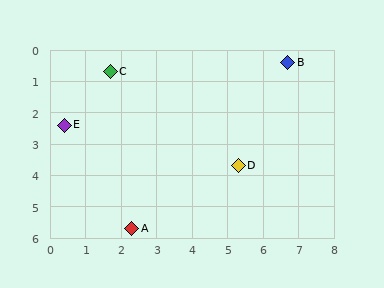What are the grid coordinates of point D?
Point D is at approximately (5.3, 3.7).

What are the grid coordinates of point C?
Point C is at approximately (1.7, 0.7).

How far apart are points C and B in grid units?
Points C and B are about 5.0 grid units apart.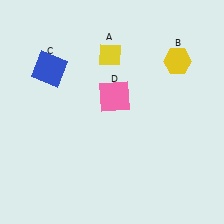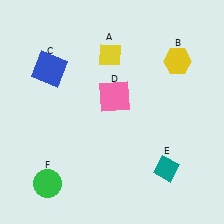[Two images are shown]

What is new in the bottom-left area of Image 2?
A green circle (F) was added in the bottom-left area of Image 2.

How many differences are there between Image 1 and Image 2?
There are 2 differences between the two images.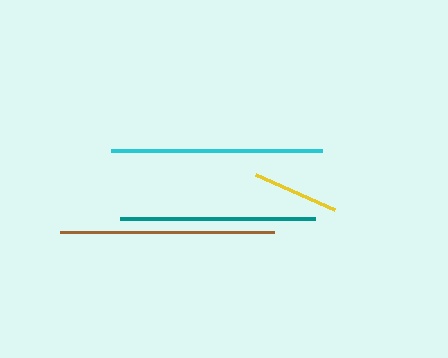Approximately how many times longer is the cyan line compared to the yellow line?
The cyan line is approximately 2.5 times the length of the yellow line.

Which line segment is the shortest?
The yellow line is the shortest at approximately 86 pixels.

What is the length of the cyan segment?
The cyan segment is approximately 211 pixels long.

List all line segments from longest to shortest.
From longest to shortest: brown, cyan, teal, yellow.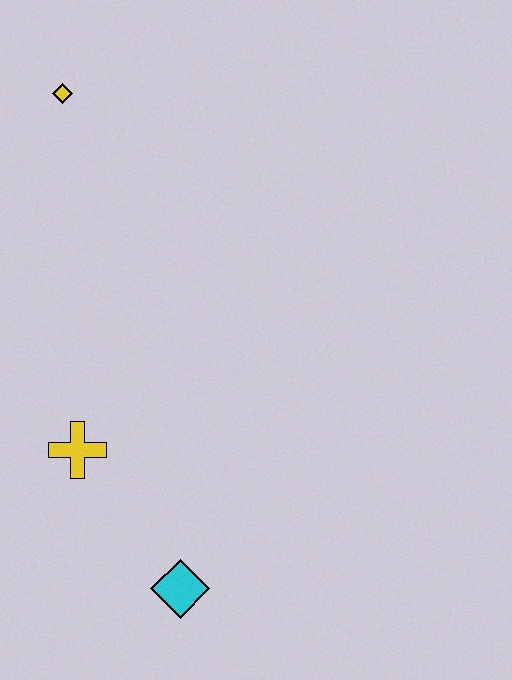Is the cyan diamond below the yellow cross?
Yes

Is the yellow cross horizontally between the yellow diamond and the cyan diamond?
Yes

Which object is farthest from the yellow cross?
The yellow diamond is farthest from the yellow cross.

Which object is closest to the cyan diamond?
The yellow cross is closest to the cyan diamond.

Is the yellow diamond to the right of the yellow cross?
No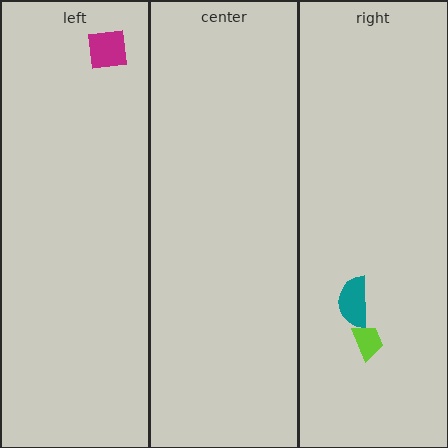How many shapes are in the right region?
2.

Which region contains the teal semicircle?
The right region.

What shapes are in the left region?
The magenta square.